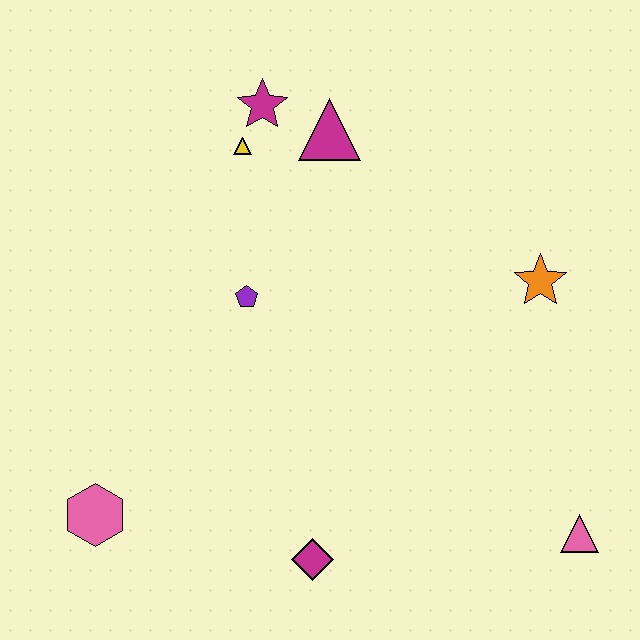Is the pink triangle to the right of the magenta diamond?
Yes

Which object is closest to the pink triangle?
The orange star is closest to the pink triangle.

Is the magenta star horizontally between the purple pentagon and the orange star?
Yes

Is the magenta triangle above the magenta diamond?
Yes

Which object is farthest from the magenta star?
The pink triangle is farthest from the magenta star.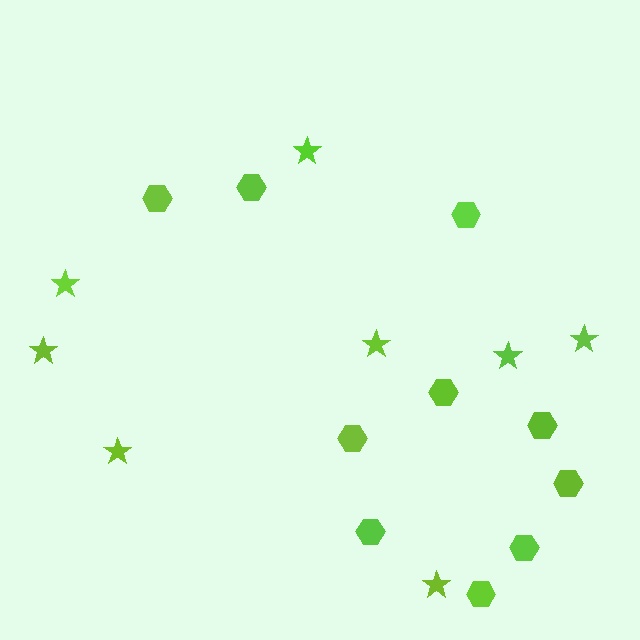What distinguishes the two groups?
There are 2 groups: one group of stars (8) and one group of hexagons (10).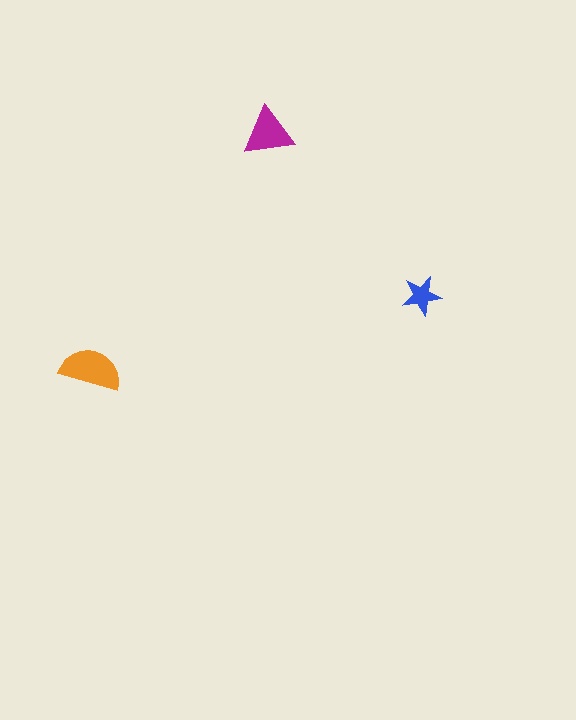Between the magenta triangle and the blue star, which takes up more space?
The magenta triangle.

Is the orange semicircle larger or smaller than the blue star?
Larger.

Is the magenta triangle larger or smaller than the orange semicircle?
Smaller.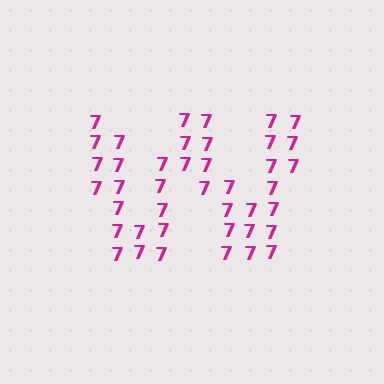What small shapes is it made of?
It is made of small digit 7's.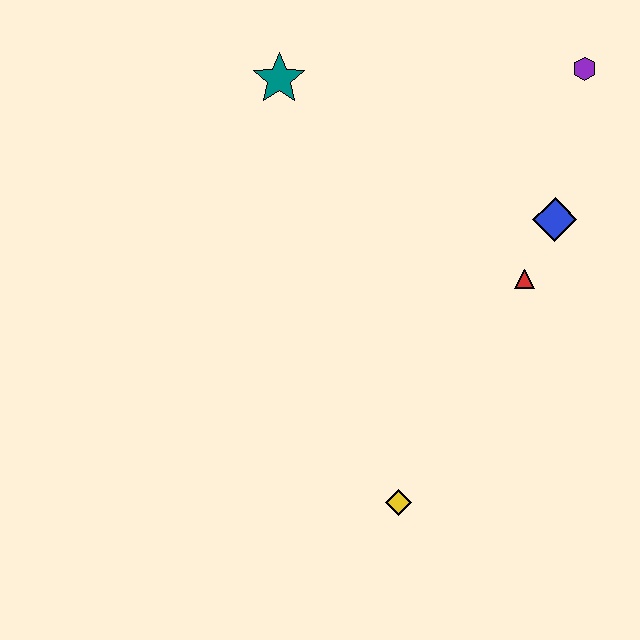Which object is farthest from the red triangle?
The teal star is farthest from the red triangle.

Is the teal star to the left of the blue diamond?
Yes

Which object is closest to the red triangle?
The blue diamond is closest to the red triangle.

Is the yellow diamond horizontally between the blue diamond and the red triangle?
No